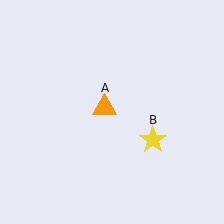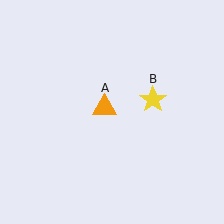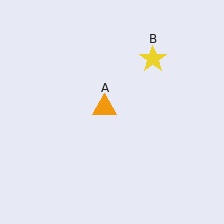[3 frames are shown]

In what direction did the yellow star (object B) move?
The yellow star (object B) moved up.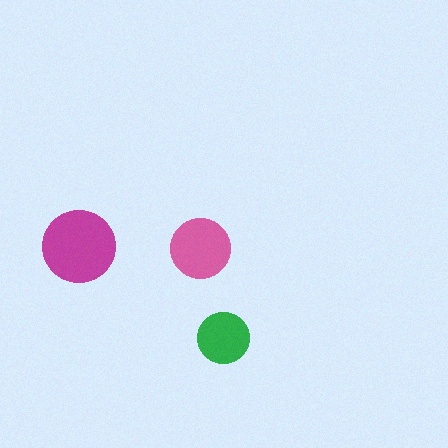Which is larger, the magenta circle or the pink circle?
The magenta one.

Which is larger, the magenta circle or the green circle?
The magenta one.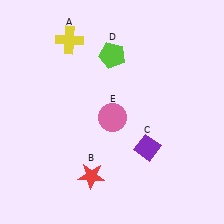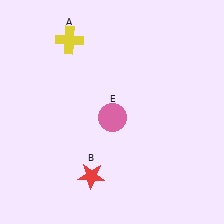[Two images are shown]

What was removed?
The lime pentagon (D), the purple diamond (C) were removed in Image 2.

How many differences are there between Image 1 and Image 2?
There are 2 differences between the two images.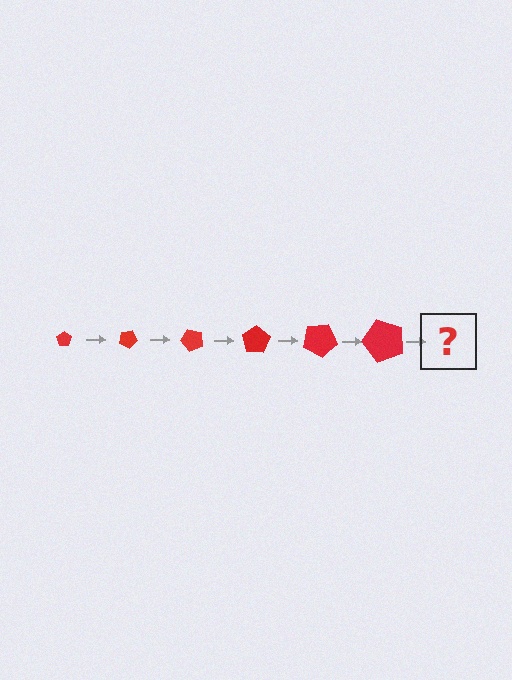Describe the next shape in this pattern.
It should be a pentagon, larger than the previous one and rotated 150 degrees from the start.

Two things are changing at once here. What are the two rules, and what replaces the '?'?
The two rules are that the pentagon grows larger each step and it rotates 25 degrees each step. The '?' should be a pentagon, larger than the previous one and rotated 150 degrees from the start.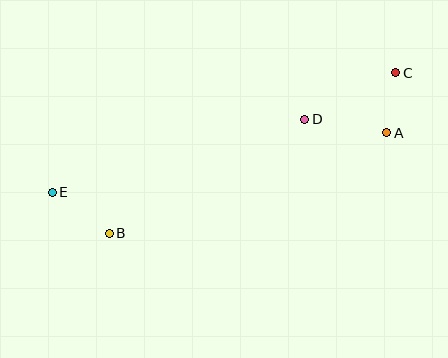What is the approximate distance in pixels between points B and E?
The distance between B and E is approximately 70 pixels.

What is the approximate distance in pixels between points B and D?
The distance between B and D is approximately 226 pixels.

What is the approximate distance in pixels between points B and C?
The distance between B and C is approximately 329 pixels.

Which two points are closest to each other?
Points A and C are closest to each other.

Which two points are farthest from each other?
Points C and E are farthest from each other.